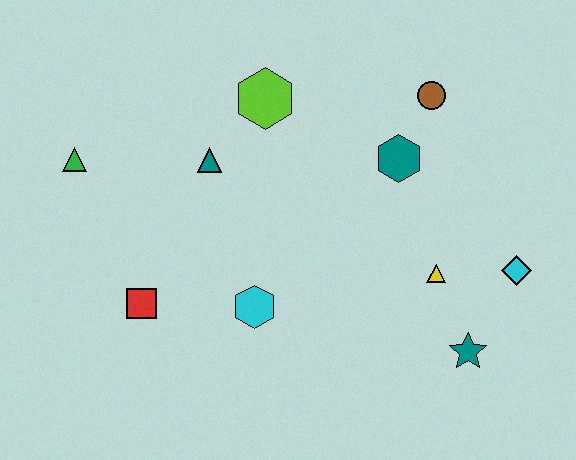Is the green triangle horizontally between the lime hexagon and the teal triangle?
No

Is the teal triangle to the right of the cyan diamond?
No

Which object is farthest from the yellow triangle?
The green triangle is farthest from the yellow triangle.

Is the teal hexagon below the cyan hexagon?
No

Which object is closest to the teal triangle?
The lime hexagon is closest to the teal triangle.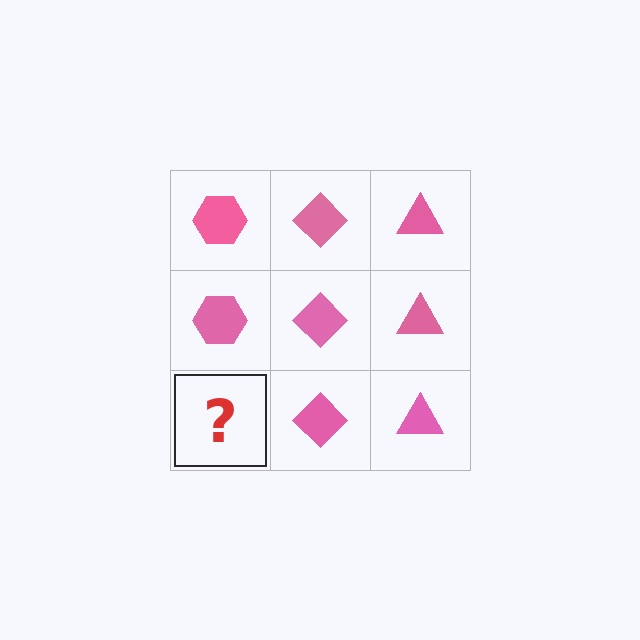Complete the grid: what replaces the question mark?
The question mark should be replaced with a pink hexagon.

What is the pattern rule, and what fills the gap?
The rule is that each column has a consistent shape. The gap should be filled with a pink hexagon.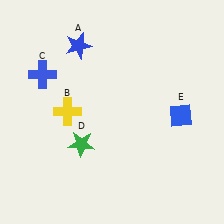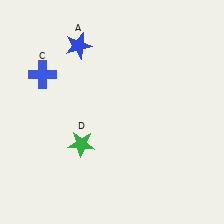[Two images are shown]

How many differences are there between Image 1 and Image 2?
There are 2 differences between the two images.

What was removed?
The blue diamond (E), the yellow cross (B) were removed in Image 2.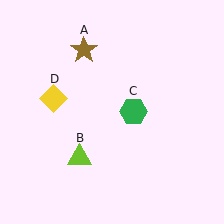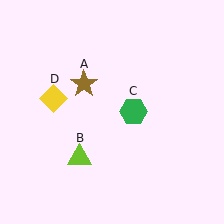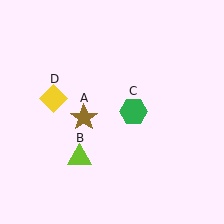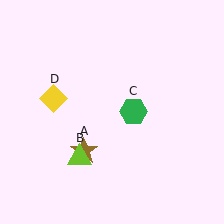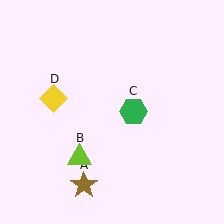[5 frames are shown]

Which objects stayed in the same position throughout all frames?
Lime triangle (object B) and green hexagon (object C) and yellow diamond (object D) remained stationary.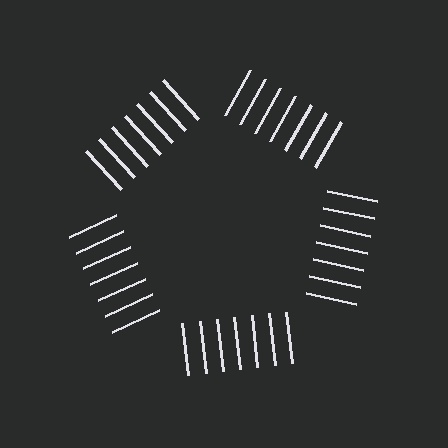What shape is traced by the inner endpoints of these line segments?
An illusory pentagon — the line segments terminate on its edges but no continuous stroke is drawn.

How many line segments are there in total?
35 — 7 along each of the 5 edges.